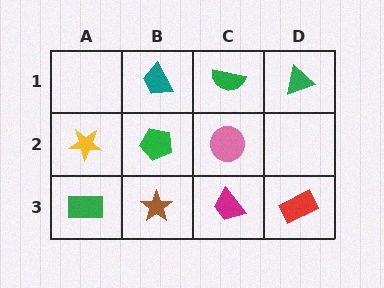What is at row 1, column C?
A green semicircle.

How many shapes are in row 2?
3 shapes.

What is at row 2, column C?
A pink circle.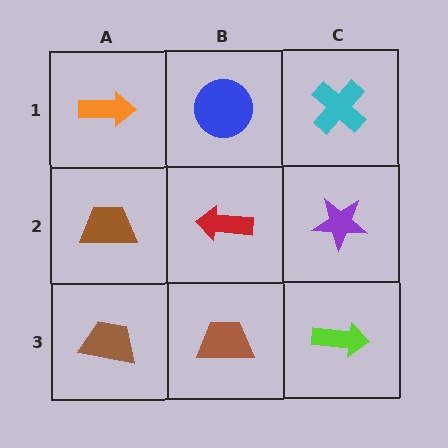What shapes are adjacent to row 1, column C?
A purple star (row 2, column C), a blue circle (row 1, column B).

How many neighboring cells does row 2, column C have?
3.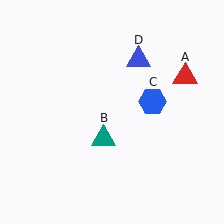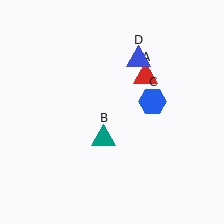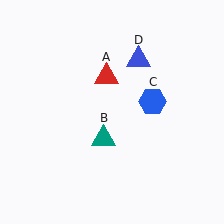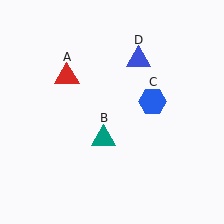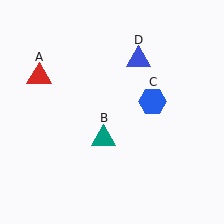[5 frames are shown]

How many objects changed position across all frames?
1 object changed position: red triangle (object A).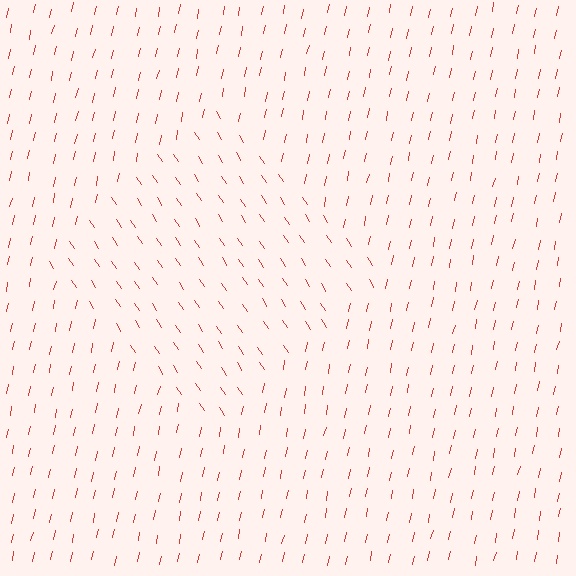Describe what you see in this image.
The image is filled with small red line segments. A diamond region in the image has lines oriented differently from the surrounding lines, creating a visible texture boundary.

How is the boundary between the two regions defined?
The boundary is defined purely by a change in line orientation (approximately 45 degrees difference). All lines are the same color and thickness.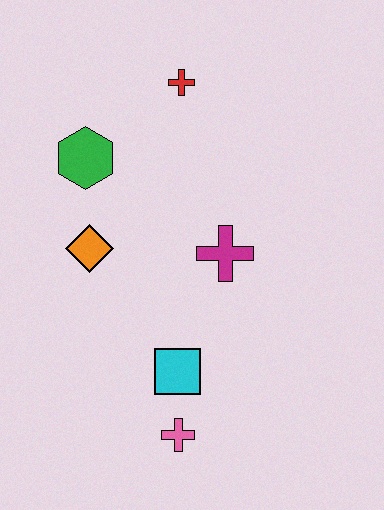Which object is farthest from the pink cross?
The red cross is farthest from the pink cross.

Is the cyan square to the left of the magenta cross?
Yes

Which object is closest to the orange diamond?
The green hexagon is closest to the orange diamond.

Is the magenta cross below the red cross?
Yes